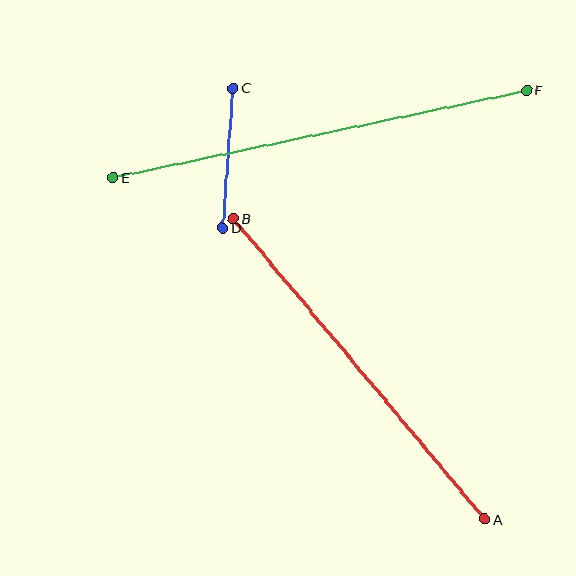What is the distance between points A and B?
The distance is approximately 392 pixels.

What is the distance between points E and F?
The distance is approximately 423 pixels.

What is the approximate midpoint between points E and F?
The midpoint is at approximately (320, 134) pixels.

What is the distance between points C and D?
The distance is approximately 140 pixels.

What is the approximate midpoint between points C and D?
The midpoint is at approximately (228, 158) pixels.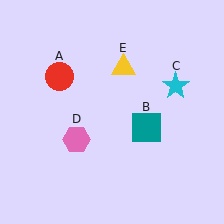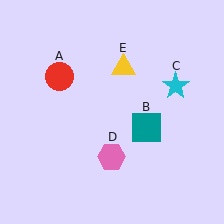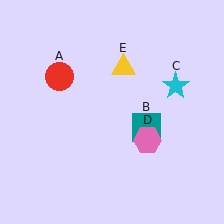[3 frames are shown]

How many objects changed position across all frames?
1 object changed position: pink hexagon (object D).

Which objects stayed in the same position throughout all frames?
Red circle (object A) and teal square (object B) and cyan star (object C) and yellow triangle (object E) remained stationary.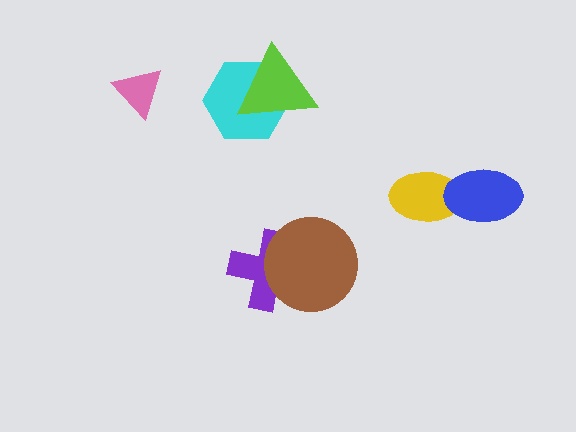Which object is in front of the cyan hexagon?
The lime triangle is in front of the cyan hexagon.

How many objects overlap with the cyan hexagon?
1 object overlaps with the cyan hexagon.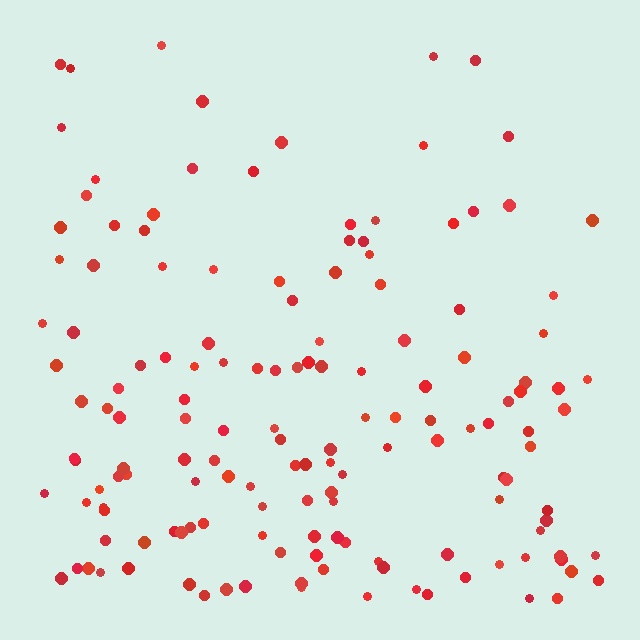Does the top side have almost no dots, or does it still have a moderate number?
Still a moderate number, just noticeably fewer than the bottom.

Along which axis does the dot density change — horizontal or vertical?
Vertical.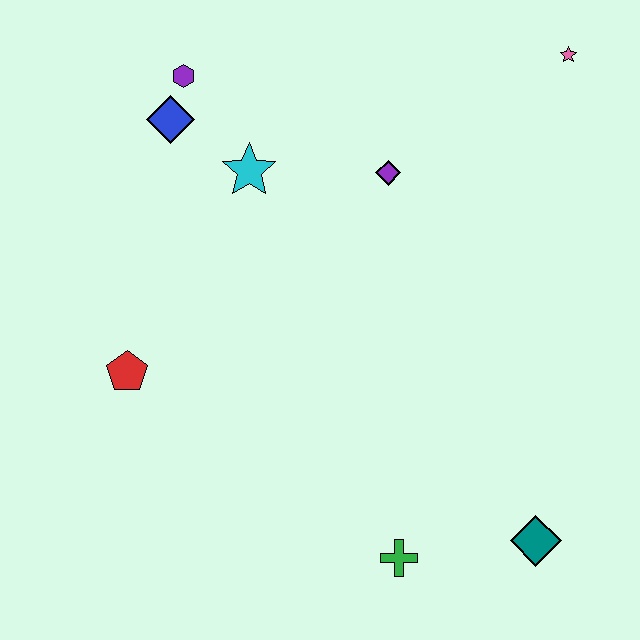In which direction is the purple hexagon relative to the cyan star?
The purple hexagon is above the cyan star.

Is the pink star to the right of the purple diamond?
Yes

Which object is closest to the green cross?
The teal diamond is closest to the green cross.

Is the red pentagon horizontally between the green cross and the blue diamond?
No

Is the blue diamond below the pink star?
Yes